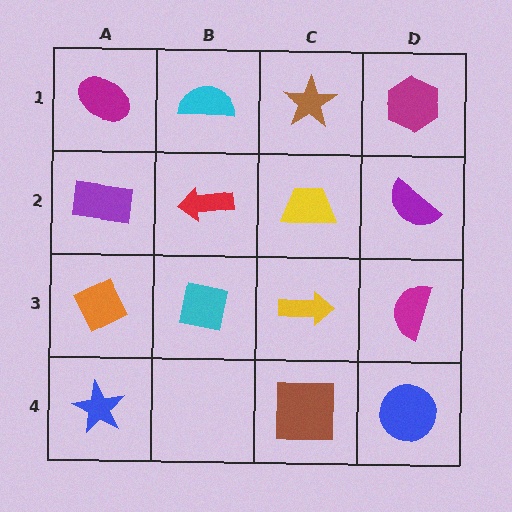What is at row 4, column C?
A brown square.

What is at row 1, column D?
A magenta hexagon.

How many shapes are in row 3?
4 shapes.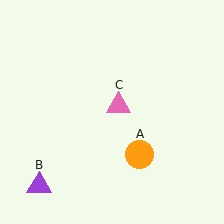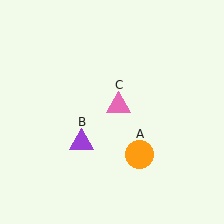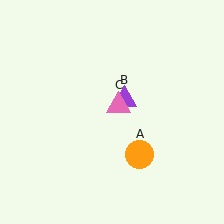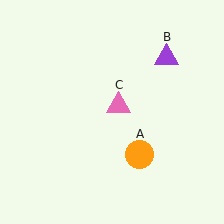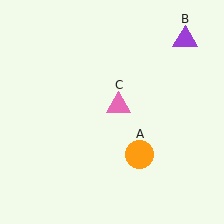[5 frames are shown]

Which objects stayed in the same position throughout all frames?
Orange circle (object A) and pink triangle (object C) remained stationary.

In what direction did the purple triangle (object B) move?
The purple triangle (object B) moved up and to the right.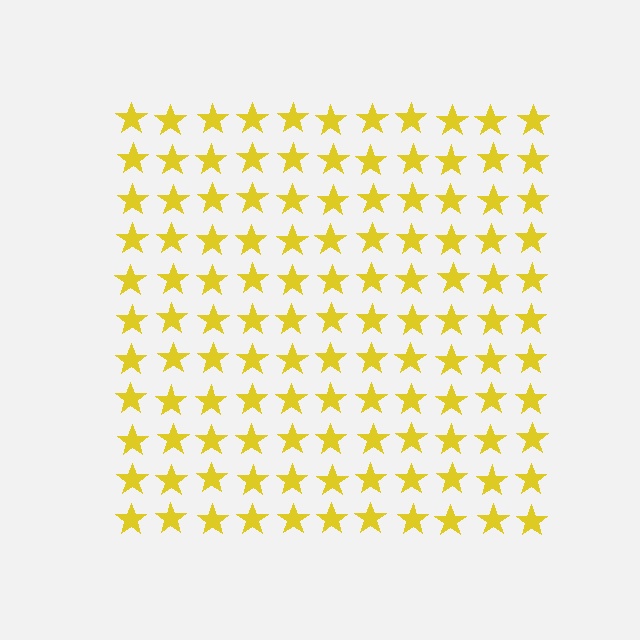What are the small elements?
The small elements are stars.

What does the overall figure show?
The overall figure shows a square.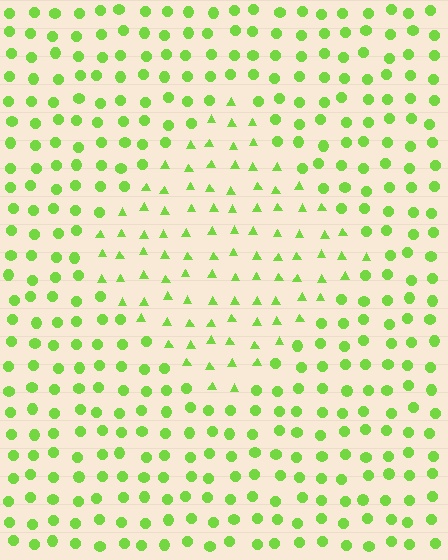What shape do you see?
I see a diamond.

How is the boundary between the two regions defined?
The boundary is defined by a change in element shape: triangles inside vs. circles outside. All elements share the same color and spacing.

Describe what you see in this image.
The image is filled with small lime elements arranged in a uniform grid. A diamond-shaped region contains triangles, while the surrounding area contains circles. The boundary is defined purely by the change in element shape.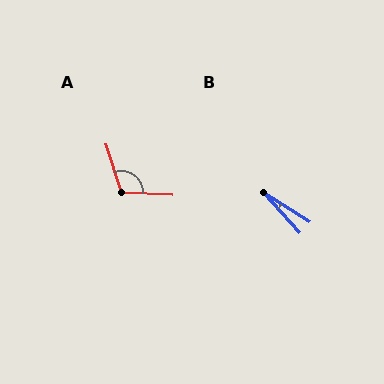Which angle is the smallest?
B, at approximately 16 degrees.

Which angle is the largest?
A, at approximately 111 degrees.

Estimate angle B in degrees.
Approximately 16 degrees.